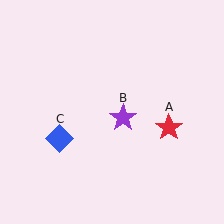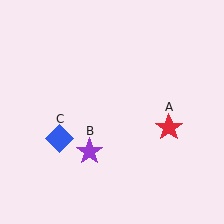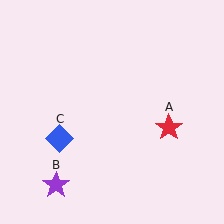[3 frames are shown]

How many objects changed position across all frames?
1 object changed position: purple star (object B).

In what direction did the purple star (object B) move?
The purple star (object B) moved down and to the left.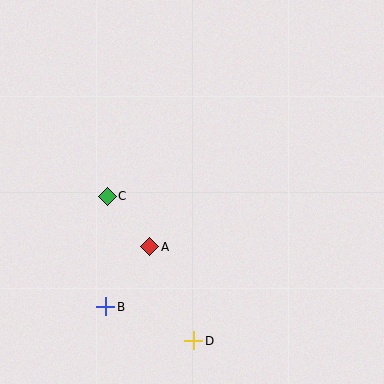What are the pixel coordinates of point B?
Point B is at (106, 307).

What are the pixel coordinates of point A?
Point A is at (150, 247).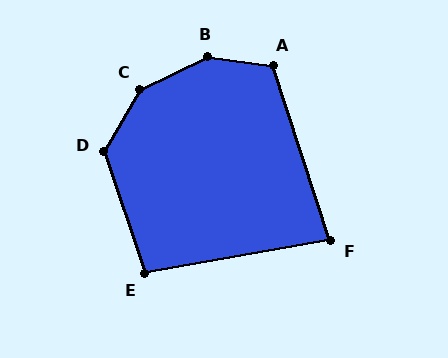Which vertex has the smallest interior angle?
F, at approximately 82 degrees.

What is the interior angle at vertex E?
Approximately 98 degrees (obtuse).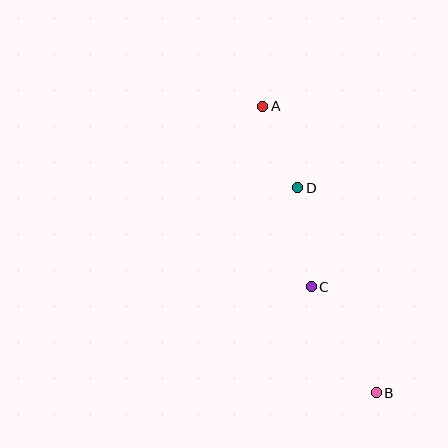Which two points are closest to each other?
Points A and D are closest to each other.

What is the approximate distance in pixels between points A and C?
The distance between A and C is approximately 187 pixels.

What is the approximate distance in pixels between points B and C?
The distance between B and C is approximately 124 pixels.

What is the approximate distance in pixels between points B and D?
The distance between B and D is approximately 220 pixels.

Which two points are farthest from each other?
Points A and B are farthest from each other.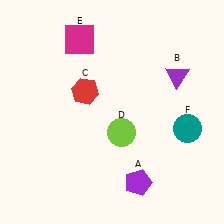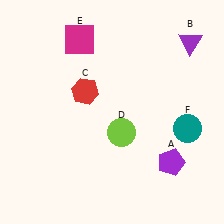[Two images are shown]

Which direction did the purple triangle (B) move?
The purple triangle (B) moved up.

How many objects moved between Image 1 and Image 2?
2 objects moved between the two images.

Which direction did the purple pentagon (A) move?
The purple pentagon (A) moved right.